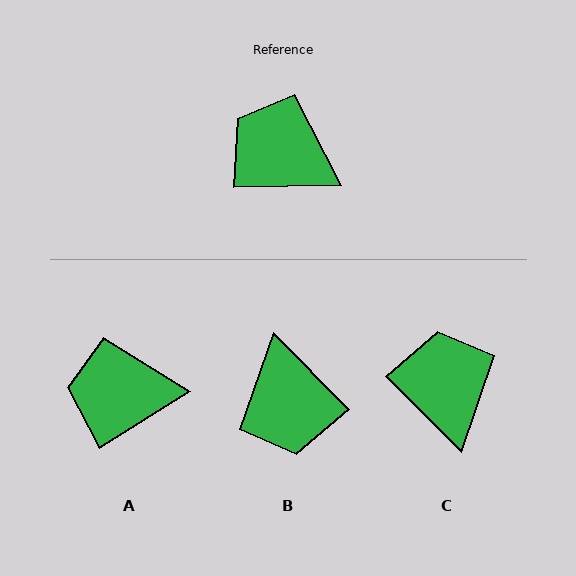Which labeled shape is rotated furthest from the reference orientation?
B, about 134 degrees away.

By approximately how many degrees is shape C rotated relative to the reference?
Approximately 46 degrees clockwise.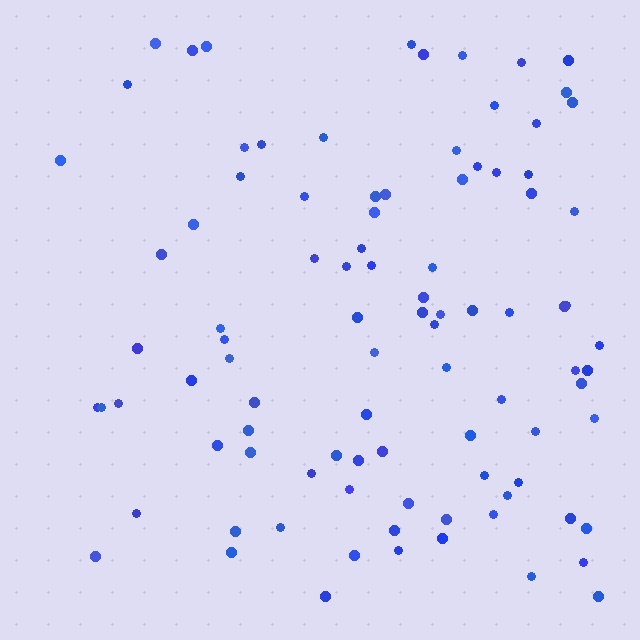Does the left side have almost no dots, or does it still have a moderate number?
Still a moderate number, just noticeably fewer than the right.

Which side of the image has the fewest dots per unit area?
The left.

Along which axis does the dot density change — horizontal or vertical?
Horizontal.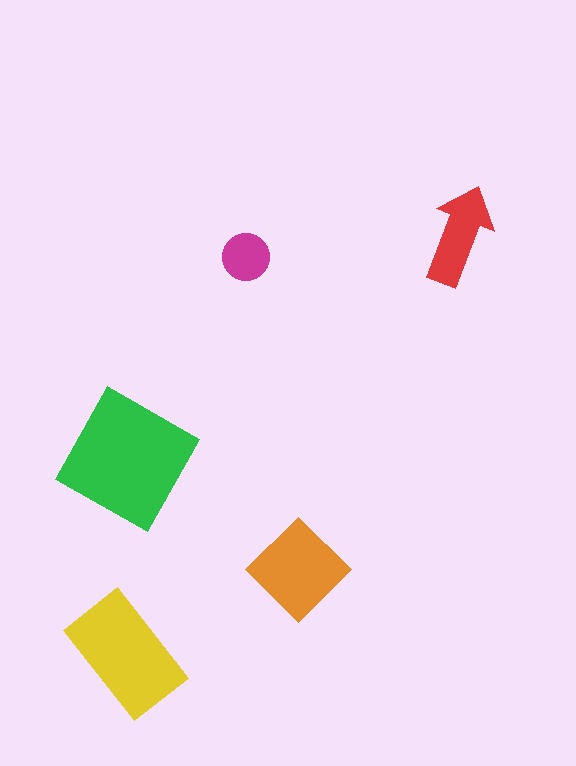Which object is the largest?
The green square.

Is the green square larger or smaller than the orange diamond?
Larger.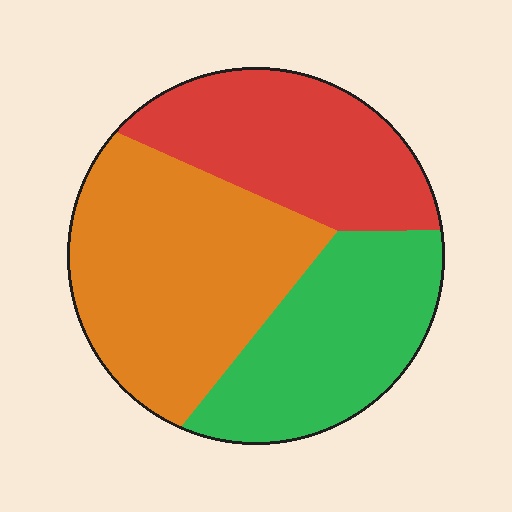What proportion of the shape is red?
Red covers around 30% of the shape.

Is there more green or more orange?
Orange.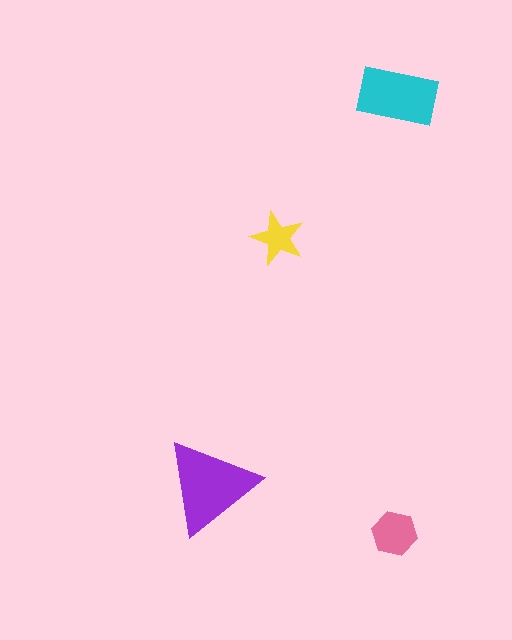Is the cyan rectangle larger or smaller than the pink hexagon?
Larger.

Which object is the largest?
The purple triangle.